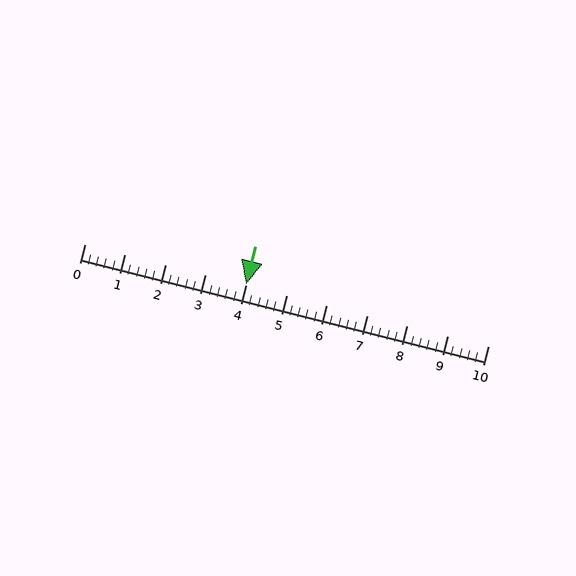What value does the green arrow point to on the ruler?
The green arrow points to approximately 4.0.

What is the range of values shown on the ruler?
The ruler shows values from 0 to 10.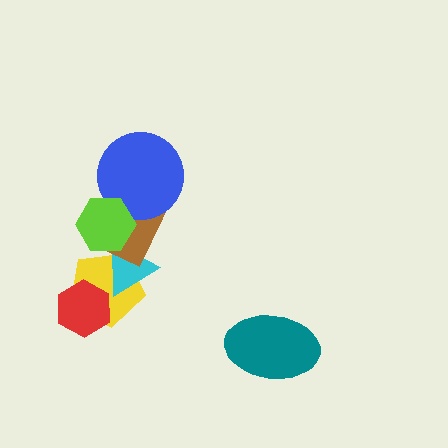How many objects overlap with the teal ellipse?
0 objects overlap with the teal ellipse.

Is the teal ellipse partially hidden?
No, no other shape covers it.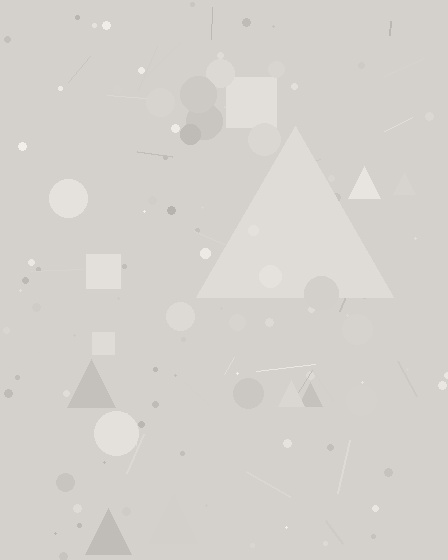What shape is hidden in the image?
A triangle is hidden in the image.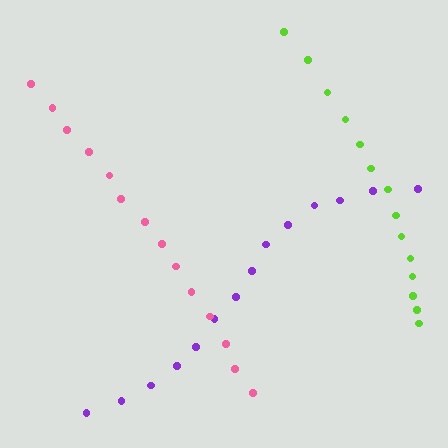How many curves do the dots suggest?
There are 3 distinct paths.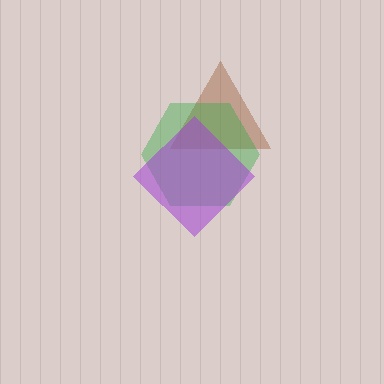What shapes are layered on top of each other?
The layered shapes are: a brown triangle, a green hexagon, a purple diamond.